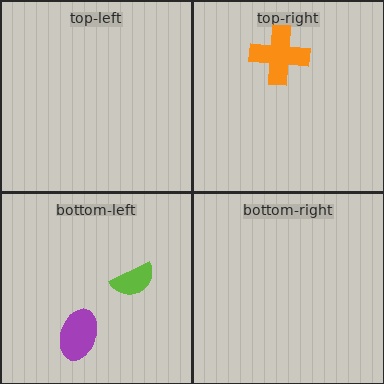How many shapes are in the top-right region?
1.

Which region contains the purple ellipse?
The bottom-left region.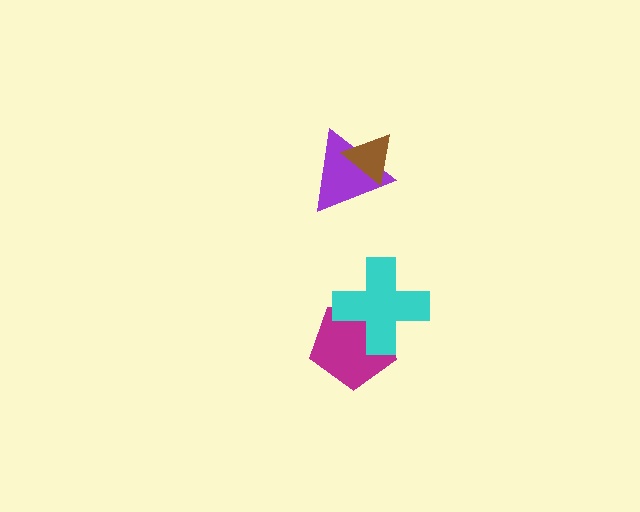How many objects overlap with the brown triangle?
1 object overlaps with the brown triangle.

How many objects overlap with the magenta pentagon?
1 object overlaps with the magenta pentagon.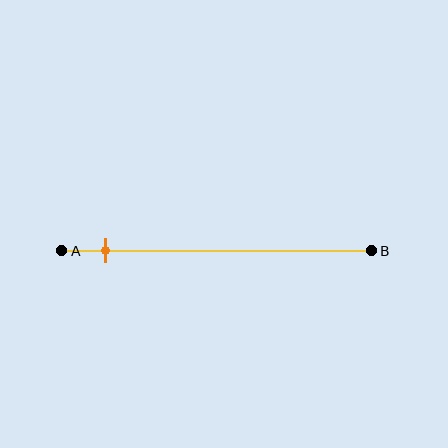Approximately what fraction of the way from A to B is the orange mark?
The orange mark is approximately 15% of the way from A to B.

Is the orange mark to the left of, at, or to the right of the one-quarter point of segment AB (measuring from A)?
The orange mark is to the left of the one-quarter point of segment AB.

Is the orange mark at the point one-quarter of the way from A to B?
No, the mark is at about 15% from A, not at the 25% one-quarter point.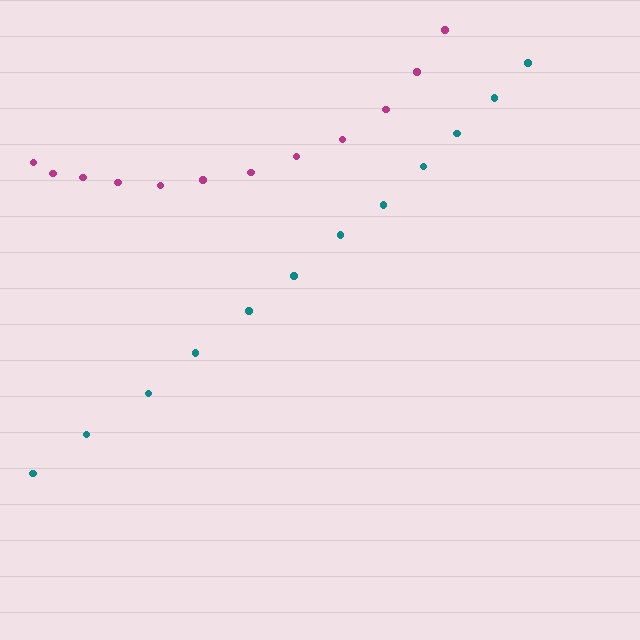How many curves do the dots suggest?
There are 2 distinct paths.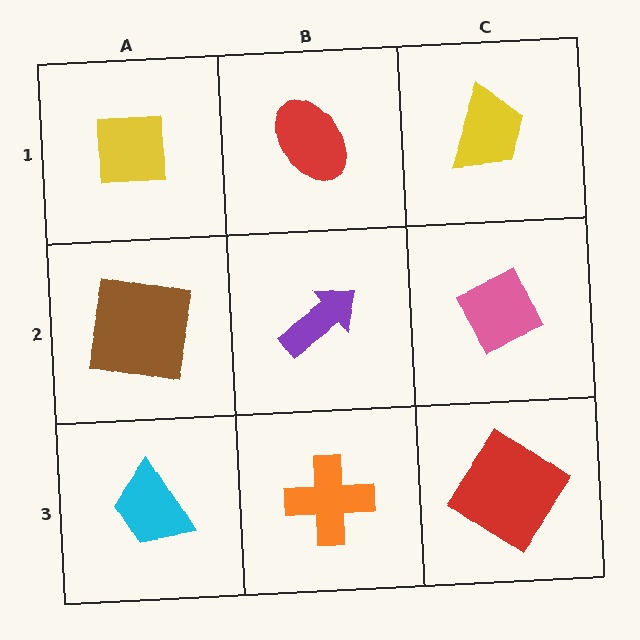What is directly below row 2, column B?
An orange cross.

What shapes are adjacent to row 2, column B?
A red ellipse (row 1, column B), an orange cross (row 3, column B), a brown square (row 2, column A), a pink diamond (row 2, column C).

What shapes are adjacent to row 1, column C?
A pink diamond (row 2, column C), a red ellipse (row 1, column B).